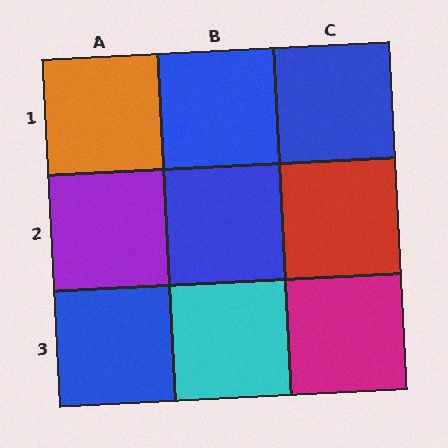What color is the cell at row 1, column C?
Blue.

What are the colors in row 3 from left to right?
Blue, cyan, magenta.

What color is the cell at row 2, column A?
Purple.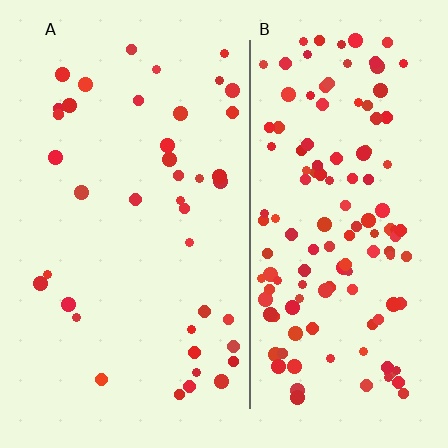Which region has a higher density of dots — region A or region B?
B (the right).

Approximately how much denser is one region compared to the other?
Approximately 3.3× — region B over region A.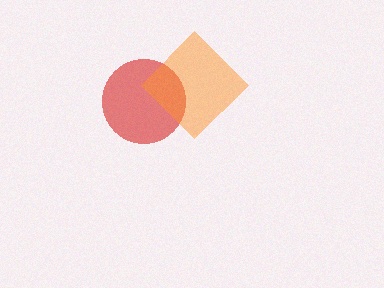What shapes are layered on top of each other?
The layered shapes are: a red circle, an orange diamond.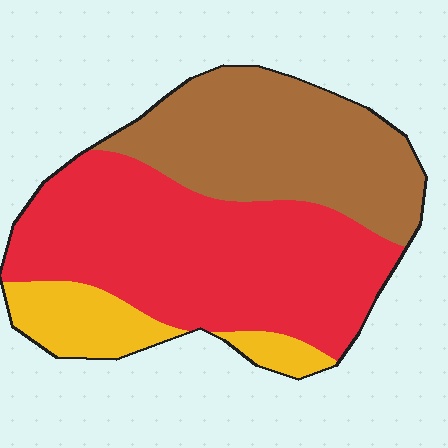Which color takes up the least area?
Yellow, at roughly 15%.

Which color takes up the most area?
Red, at roughly 50%.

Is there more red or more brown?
Red.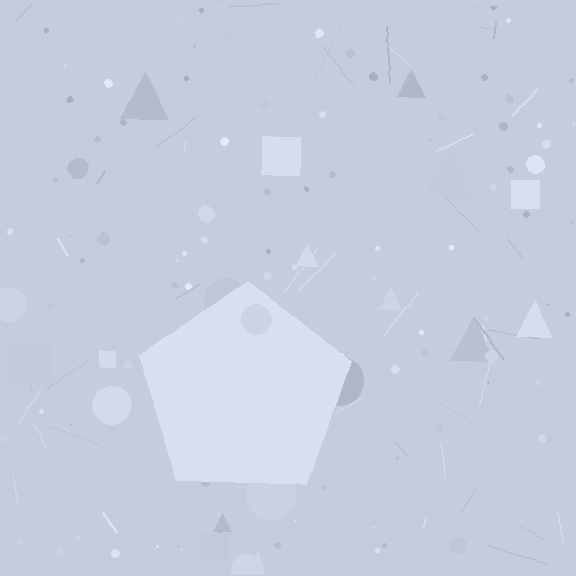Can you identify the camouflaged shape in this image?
The camouflaged shape is a pentagon.